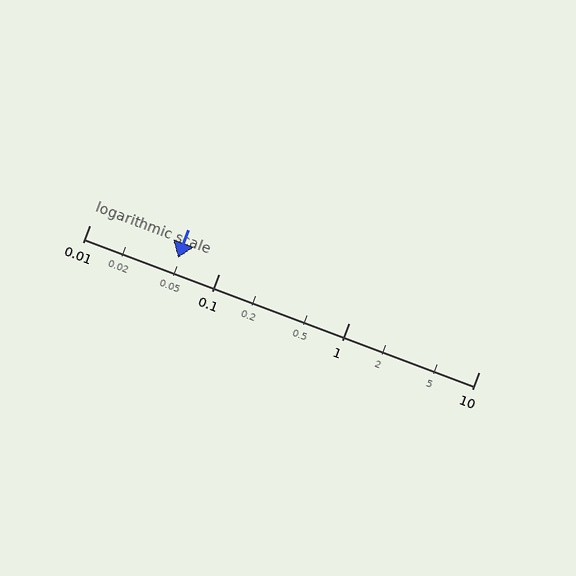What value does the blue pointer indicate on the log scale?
The pointer indicates approximately 0.048.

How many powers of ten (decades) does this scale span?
The scale spans 3 decades, from 0.01 to 10.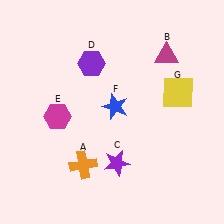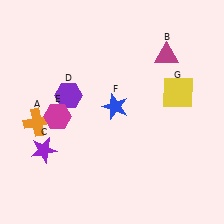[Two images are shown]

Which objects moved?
The objects that moved are: the orange cross (A), the purple star (C), the purple hexagon (D).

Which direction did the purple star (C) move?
The purple star (C) moved left.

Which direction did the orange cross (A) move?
The orange cross (A) moved left.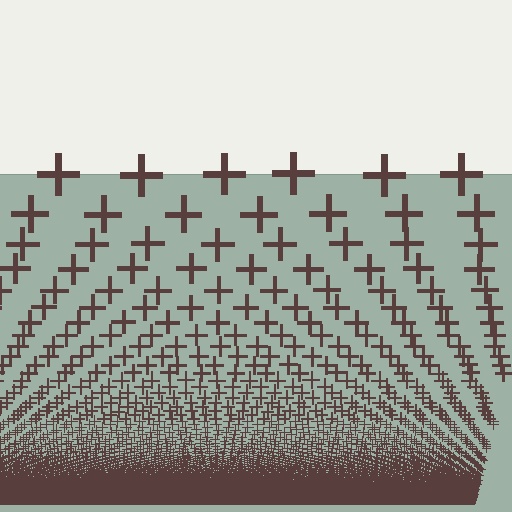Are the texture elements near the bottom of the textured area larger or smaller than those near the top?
Smaller. The gradient is inverted — elements near the bottom are smaller and denser.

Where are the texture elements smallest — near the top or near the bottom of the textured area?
Near the bottom.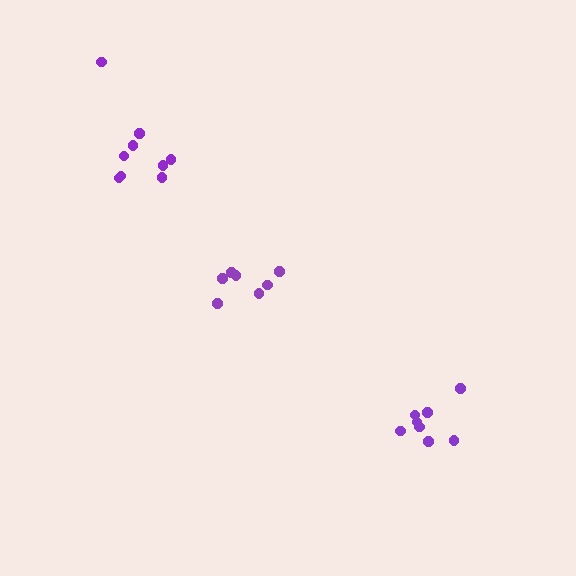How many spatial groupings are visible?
There are 3 spatial groupings.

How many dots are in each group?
Group 1: 9 dots, Group 2: 8 dots, Group 3: 7 dots (24 total).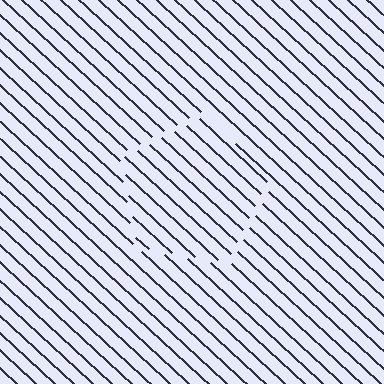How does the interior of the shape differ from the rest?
The interior of the shape contains the same grating, shifted by half a period — the contour is defined by the phase discontinuity where line-ends from the inner and outer gratings abut.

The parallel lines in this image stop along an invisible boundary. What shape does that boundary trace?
An illusory pentagon. The interior of the shape contains the same grating, shifted by half a period — the contour is defined by the phase discontinuity where line-ends from the inner and outer gratings abut.